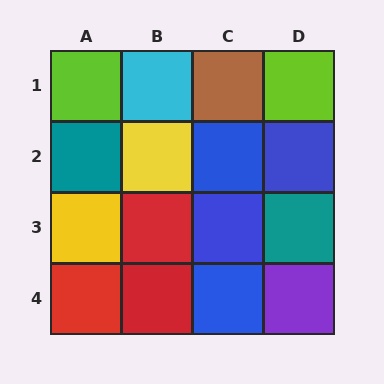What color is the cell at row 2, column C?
Blue.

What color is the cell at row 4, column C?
Blue.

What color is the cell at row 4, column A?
Red.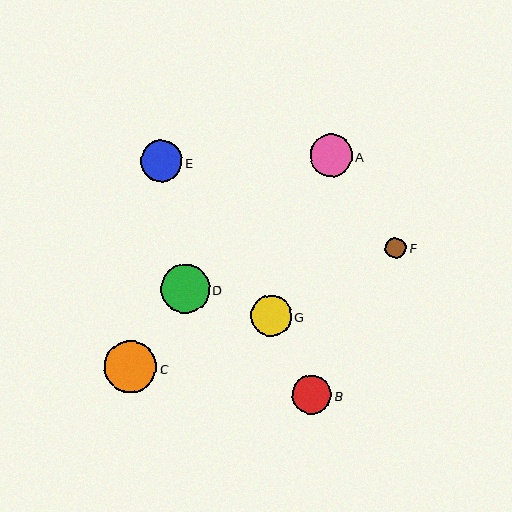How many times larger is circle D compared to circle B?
Circle D is approximately 1.2 times the size of circle B.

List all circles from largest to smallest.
From largest to smallest: C, D, A, E, G, B, F.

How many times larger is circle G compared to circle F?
Circle G is approximately 2.0 times the size of circle F.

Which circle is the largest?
Circle C is the largest with a size of approximately 52 pixels.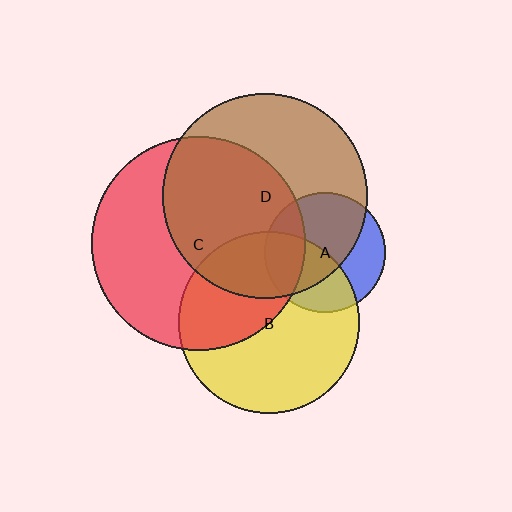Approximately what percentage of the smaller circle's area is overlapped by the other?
Approximately 25%.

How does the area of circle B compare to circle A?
Approximately 2.3 times.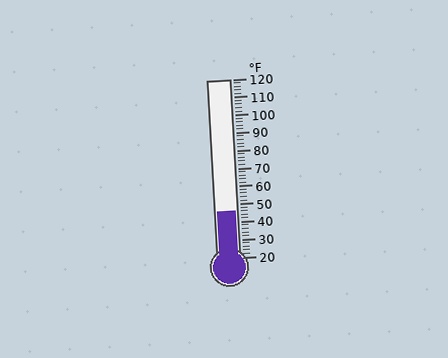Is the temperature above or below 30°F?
The temperature is above 30°F.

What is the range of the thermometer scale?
The thermometer scale ranges from 20°F to 120°F.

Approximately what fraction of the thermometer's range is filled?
The thermometer is filled to approximately 25% of its range.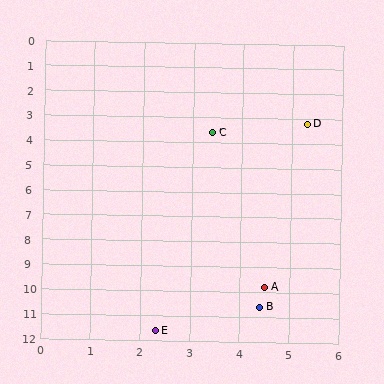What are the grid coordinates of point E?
Point E is at approximately (2.3, 11.6).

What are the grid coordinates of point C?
Point C is at approximately (3.4, 3.6).